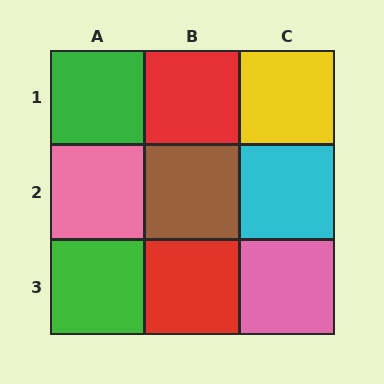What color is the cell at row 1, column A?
Green.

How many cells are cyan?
1 cell is cyan.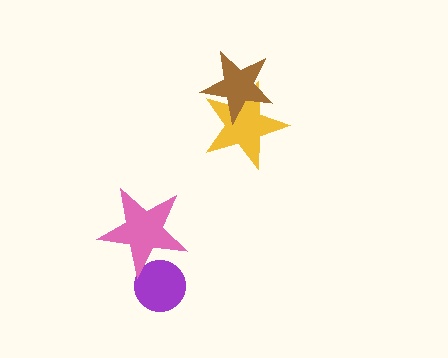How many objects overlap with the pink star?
1 object overlaps with the pink star.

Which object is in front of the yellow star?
The brown star is in front of the yellow star.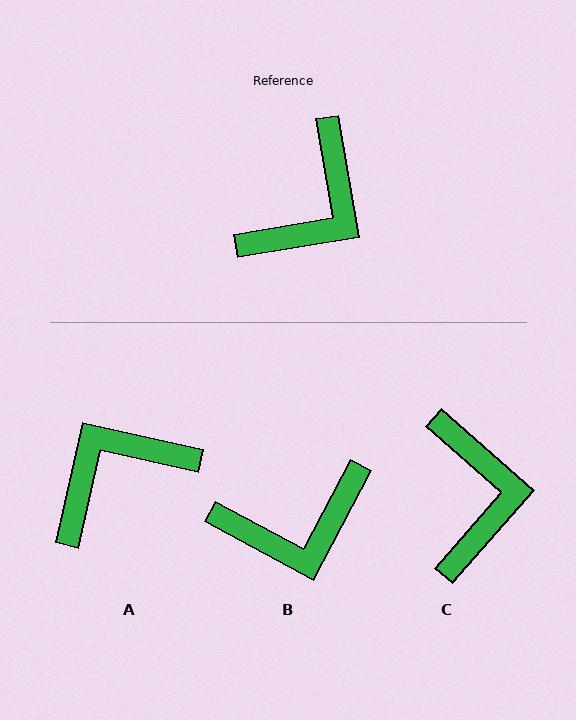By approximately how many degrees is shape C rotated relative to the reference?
Approximately 39 degrees counter-clockwise.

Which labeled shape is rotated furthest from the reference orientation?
A, about 157 degrees away.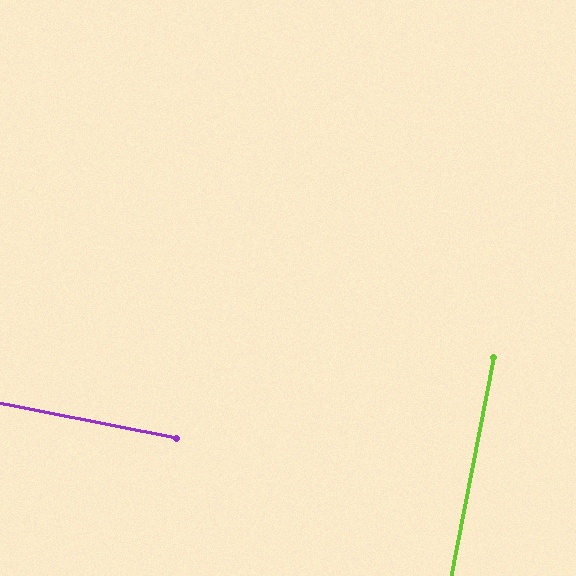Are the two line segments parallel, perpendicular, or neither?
Perpendicular — they meet at approximately 90°.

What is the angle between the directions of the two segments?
Approximately 90 degrees.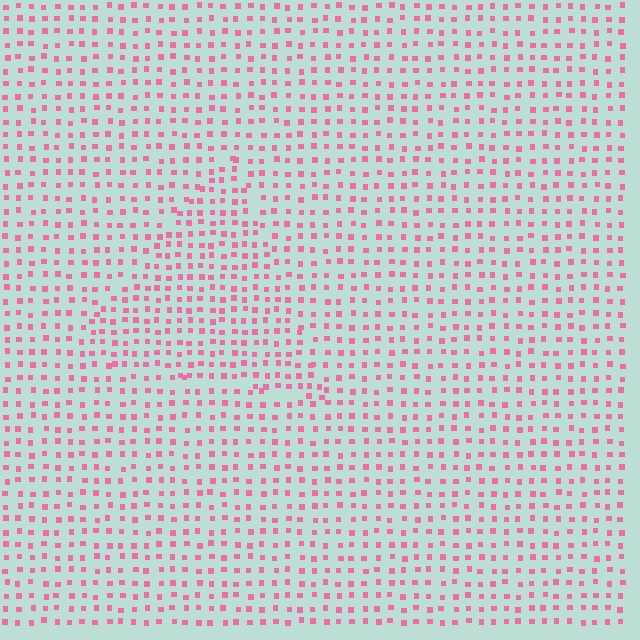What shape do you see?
I see a triangle.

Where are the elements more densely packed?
The elements are more densely packed inside the triangle boundary.